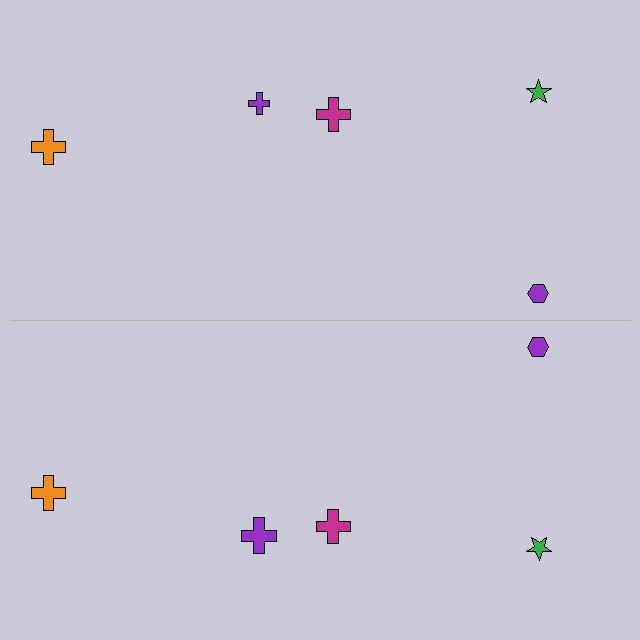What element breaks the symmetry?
The purple cross on the bottom side has a different size than its mirror counterpart.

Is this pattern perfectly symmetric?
No, the pattern is not perfectly symmetric. The purple cross on the bottom side has a different size than its mirror counterpart.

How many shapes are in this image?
There are 10 shapes in this image.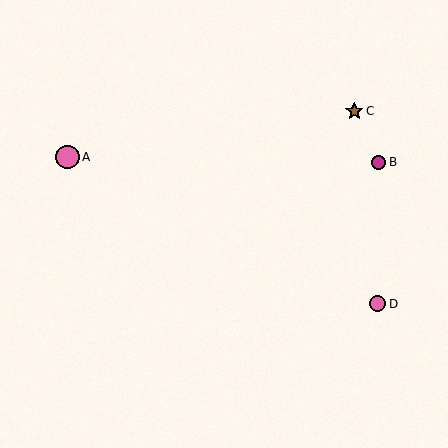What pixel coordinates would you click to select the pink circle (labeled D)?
Click at (378, 304) to select the pink circle D.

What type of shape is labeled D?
Shape D is a pink circle.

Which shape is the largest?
The pink circle (labeled A) is the largest.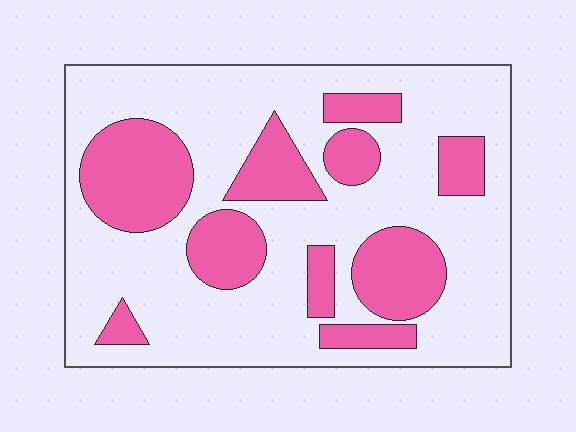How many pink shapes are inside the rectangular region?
10.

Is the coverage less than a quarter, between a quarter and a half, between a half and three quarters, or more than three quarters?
Between a quarter and a half.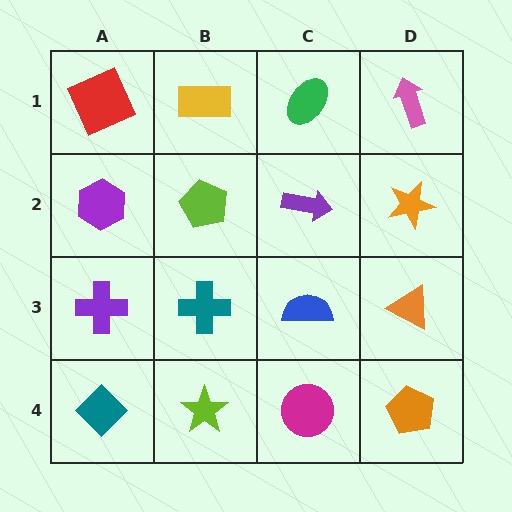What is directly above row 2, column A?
A red square.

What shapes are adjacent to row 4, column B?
A teal cross (row 3, column B), a teal diamond (row 4, column A), a magenta circle (row 4, column C).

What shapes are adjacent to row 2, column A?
A red square (row 1, column A), a purple cross (row 3, column A), a lime pentagon (row 2, column B).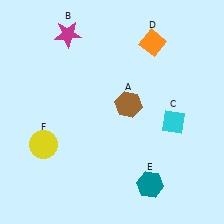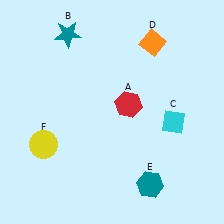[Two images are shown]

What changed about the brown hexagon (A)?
In Image 1, A is brown. In Image 2, it changed to red.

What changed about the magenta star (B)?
In Image 1, B is magenta. In Image 2, it changed to teal.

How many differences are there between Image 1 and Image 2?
There are 2 differences between the two images.